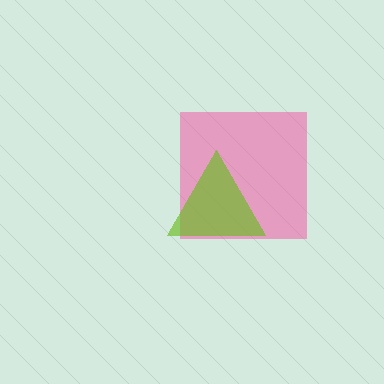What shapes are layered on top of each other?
The layered shapes are: a pink square, a lime triangle.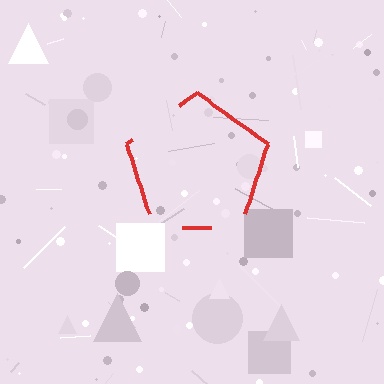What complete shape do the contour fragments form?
The contour fragments form a pentagon.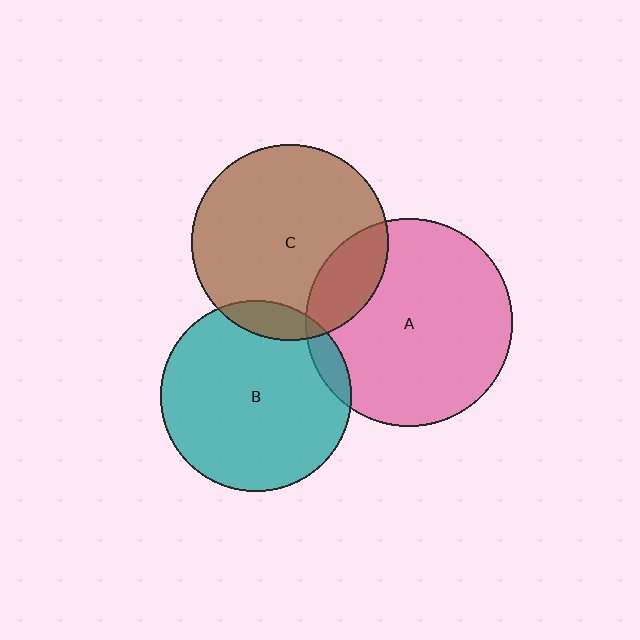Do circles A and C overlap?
Yes.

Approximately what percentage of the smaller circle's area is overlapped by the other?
Approximately 20%.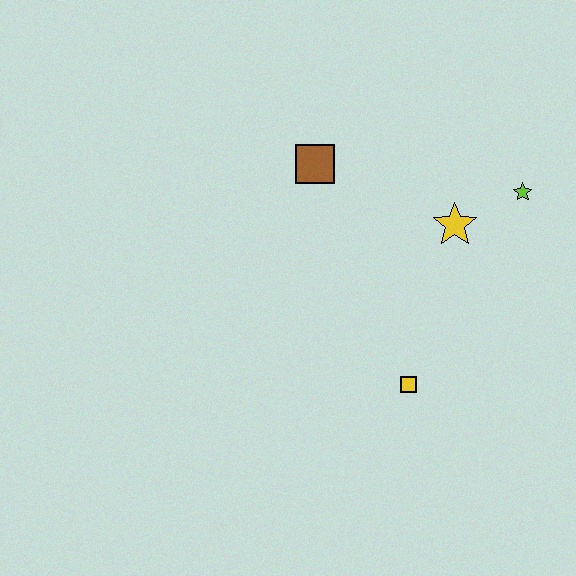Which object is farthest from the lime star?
The yellow square is farthest from the lime star.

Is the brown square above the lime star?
Yes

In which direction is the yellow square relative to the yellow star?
The yellow square is below the yellow star.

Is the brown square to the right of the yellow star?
No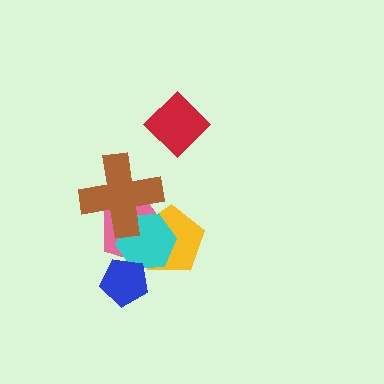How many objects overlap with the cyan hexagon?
4 objects overlap with the cyan hexagon.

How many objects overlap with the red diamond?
0 objects overlap with the red diamond.